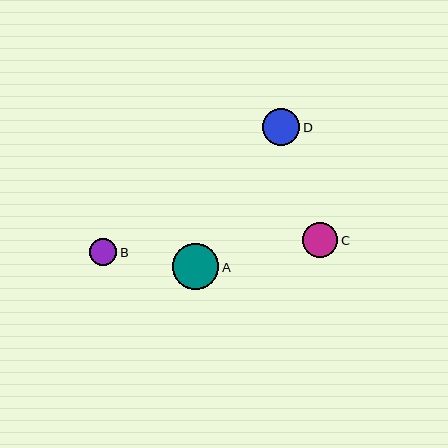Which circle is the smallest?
Circle B is the smallest with a size of approximately 27 pixels.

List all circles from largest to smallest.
From largest to smallest: A, D, C, B.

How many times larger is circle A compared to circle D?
Circle A is approximately 1.2 times the size of circle D.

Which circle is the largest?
Circle A is the largest with a size of approximately 46 pixels.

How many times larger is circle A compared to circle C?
Circle A is approximately 1.3 times the size of circle C.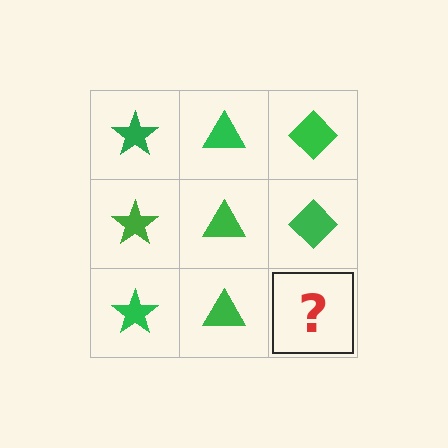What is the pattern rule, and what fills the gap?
The rule is that each column has a consistent shape. The gap should be filled with a green diamond.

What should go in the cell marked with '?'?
The missing cell should contain a green diamond.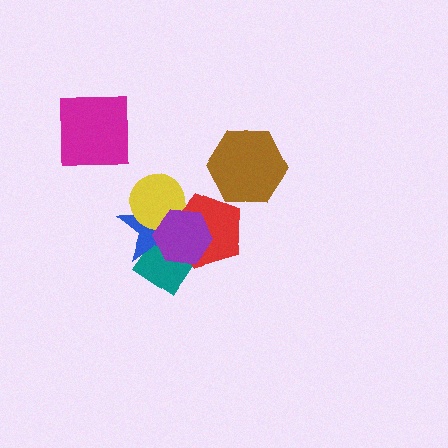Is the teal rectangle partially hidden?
Yes, it is partially covered by another shape.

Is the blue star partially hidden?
Yes, it is partially covered by another shape.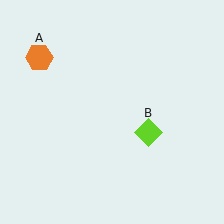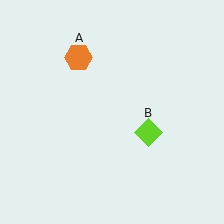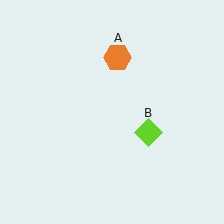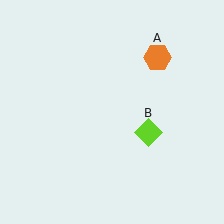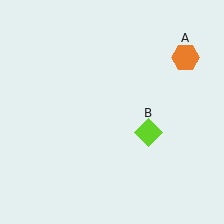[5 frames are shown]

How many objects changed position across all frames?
1 object changed position: orange hexagon (object A).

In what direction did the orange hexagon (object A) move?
The orange hexagon (object A) moved right.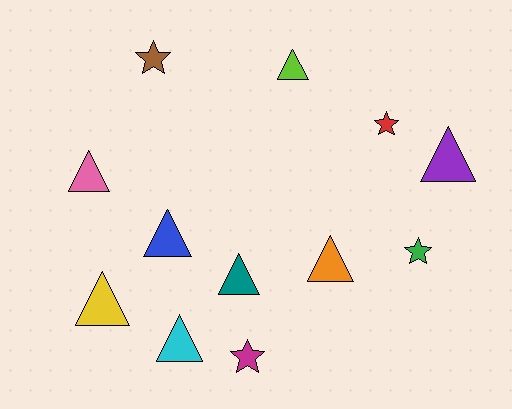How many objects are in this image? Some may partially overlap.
There are 12 objects.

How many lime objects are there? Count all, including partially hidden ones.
There is 1 lime object.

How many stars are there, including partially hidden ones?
There are 4 stars.